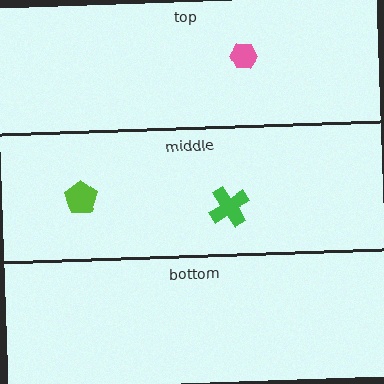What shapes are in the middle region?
The green cross, the lime pentagon.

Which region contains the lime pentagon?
The middle region.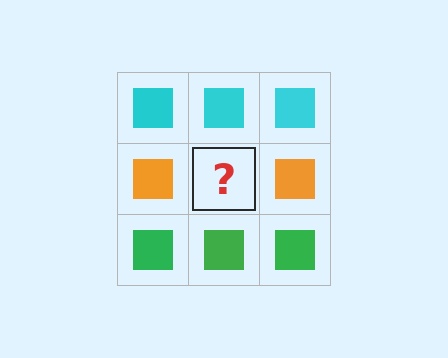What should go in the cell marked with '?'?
The missing cell should contain an orange square.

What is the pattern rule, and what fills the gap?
The rule is that each row has a consistent color. The gap should be filled with an orange square.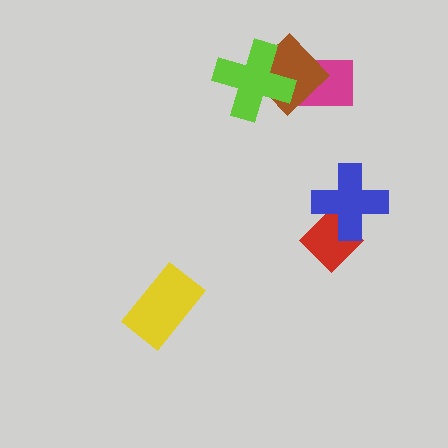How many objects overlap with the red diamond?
1 object overlaps with the red diamond.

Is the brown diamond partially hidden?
Yes, it is partially covered by another shape.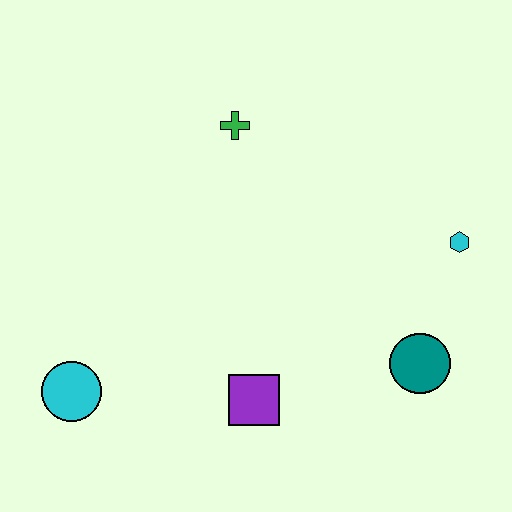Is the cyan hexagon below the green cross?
Yes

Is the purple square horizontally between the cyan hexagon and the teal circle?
No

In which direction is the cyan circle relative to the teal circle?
The cyan circle is to the left of the teal circle.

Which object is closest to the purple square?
The teal circle is closest to the purple square.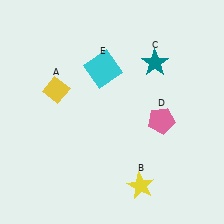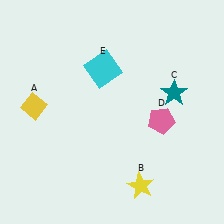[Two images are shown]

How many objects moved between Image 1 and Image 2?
2 objects moved between the two images.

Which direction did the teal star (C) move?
The teal star (C) moved down.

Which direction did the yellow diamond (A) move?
The yellow diamond (A) moved left.